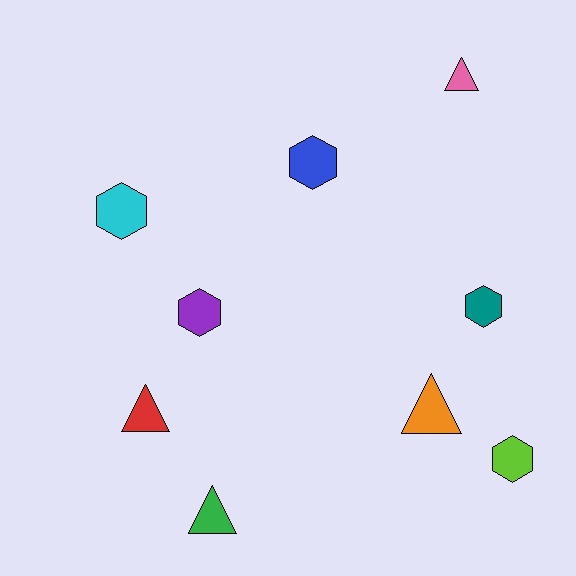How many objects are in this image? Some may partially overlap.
There are 9 objects.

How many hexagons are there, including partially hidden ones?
There are 5 hexagons.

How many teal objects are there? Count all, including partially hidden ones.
There is 1 teal object.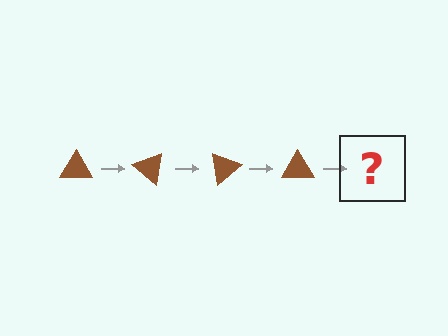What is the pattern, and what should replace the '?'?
The pattern is that the triangle rotates 40 degrees each step. The '?' should be a brown triangle rotated 160 degrees.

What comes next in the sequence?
The next element should be a brown triangle rotated 160 degrees.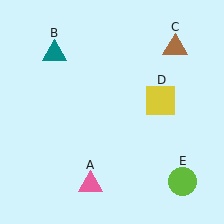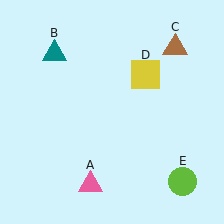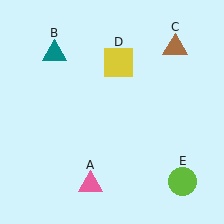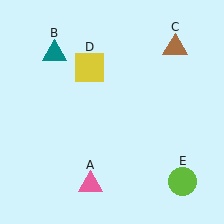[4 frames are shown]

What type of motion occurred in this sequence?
The yellow square (object D) rotated counterclockwise around the center of the scene.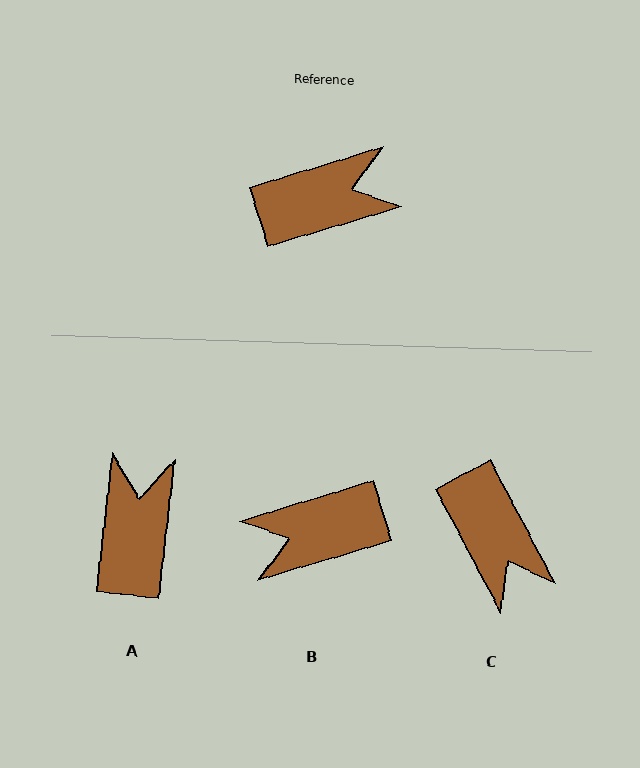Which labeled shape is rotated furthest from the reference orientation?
B, about 180 degrees away.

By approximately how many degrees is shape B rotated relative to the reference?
Approximately 180 degrees clockwise.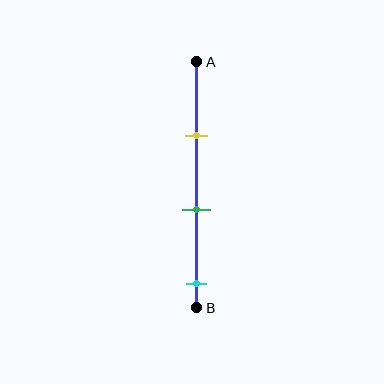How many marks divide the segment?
There are 3 marks dividing the segment.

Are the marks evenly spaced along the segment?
Yes, the marks are approximately evenly spaced.